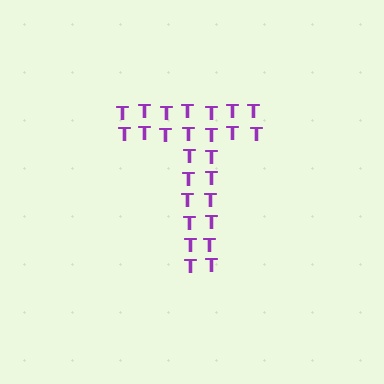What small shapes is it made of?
It is made of small letter T's.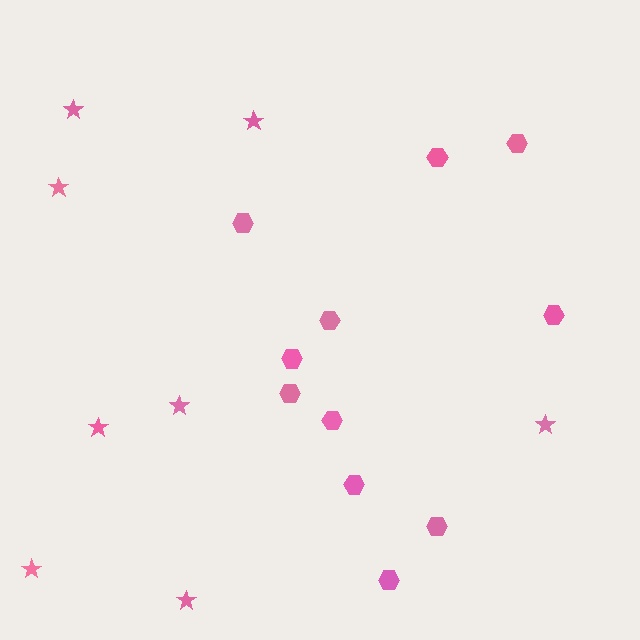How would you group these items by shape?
There are 2 groups: one group of hexagons (11) and one group of stars (8).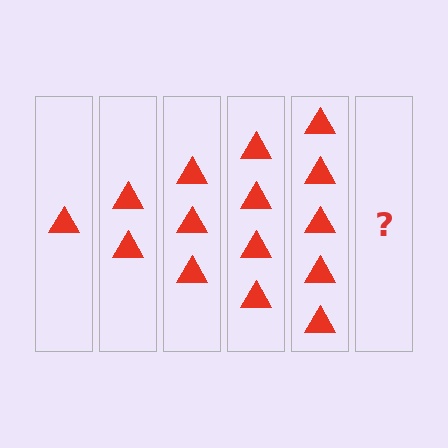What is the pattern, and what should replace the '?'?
The pattern is that each step adds one more triangle. The '?' should be 6 triangles.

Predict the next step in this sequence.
The next step is 6 triangles.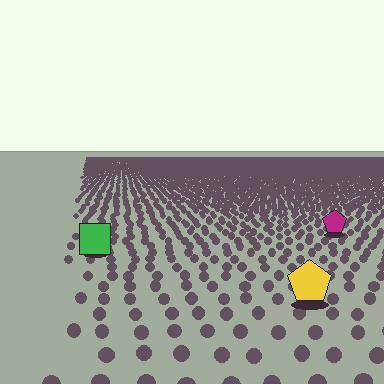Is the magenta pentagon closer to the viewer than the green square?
No. The green square is closer — you can tell from the texture gradient: the ground texture is coarser near it.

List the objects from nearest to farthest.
From nearest to farthest: the yellow pentagon, the green square, the magenta pentagon.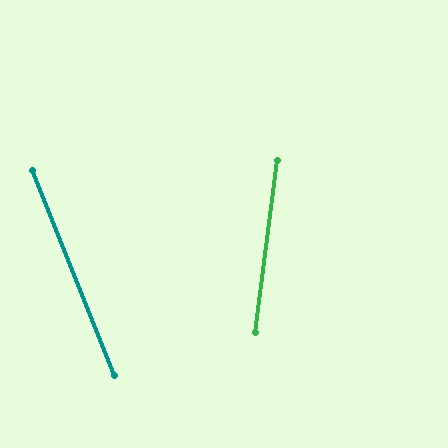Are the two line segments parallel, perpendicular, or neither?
Neither parallel nor perpendicular — they differ by about 29°.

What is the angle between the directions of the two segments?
Approximately 29 degrees.